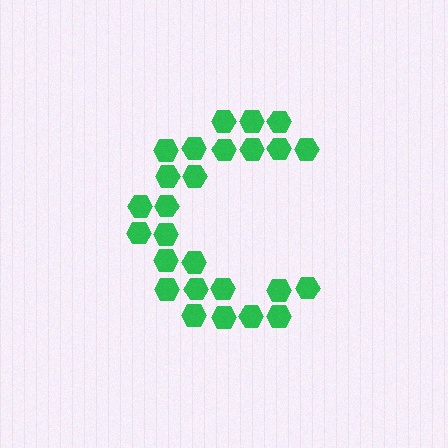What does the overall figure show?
The overall figure shows the letter C.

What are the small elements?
The small elements are hexagons.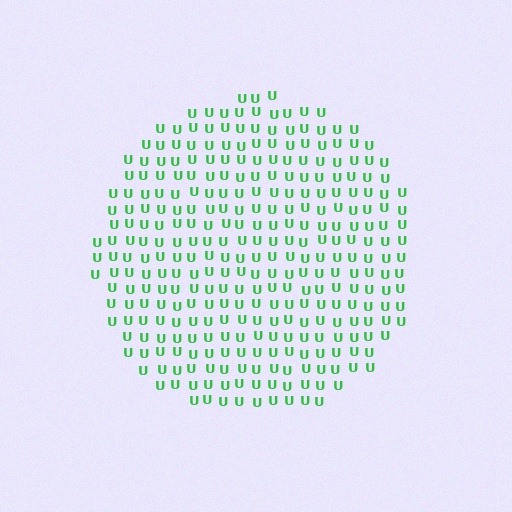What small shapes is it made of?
It is made of small letter U's.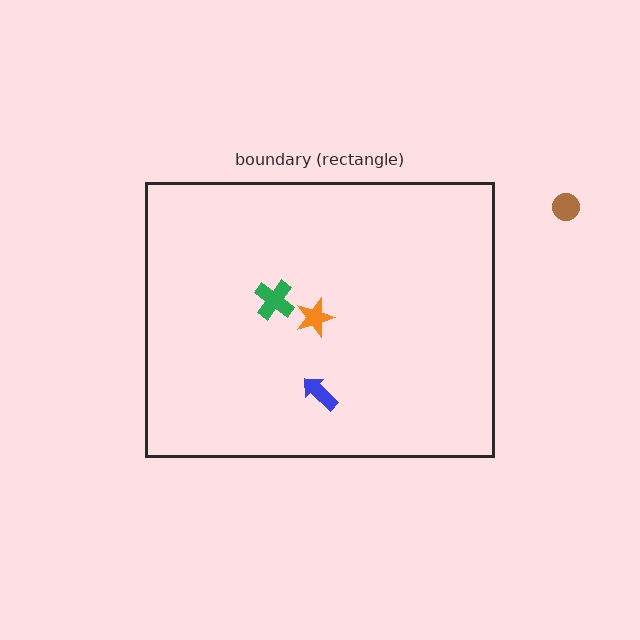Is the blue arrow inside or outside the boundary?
Inside.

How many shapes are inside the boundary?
3 inside, 1 outside.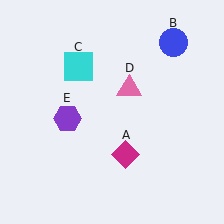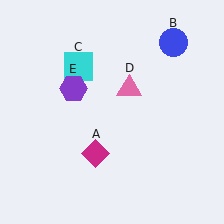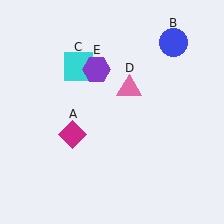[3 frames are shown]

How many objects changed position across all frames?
2 objects changed position: magenta diamond (object A), purple hexagon (object E).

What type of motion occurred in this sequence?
The magenta diamond (object A), purple hexagon (object E) rotated clockwise around the center of the scene.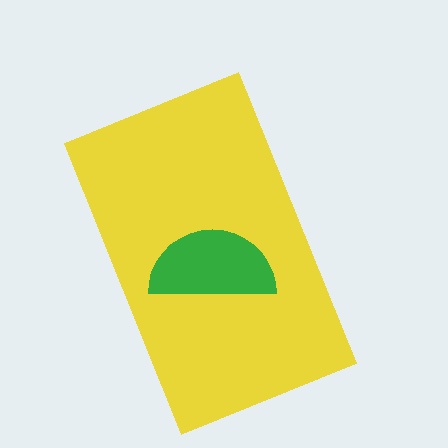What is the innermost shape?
The green semicircle.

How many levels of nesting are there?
2.